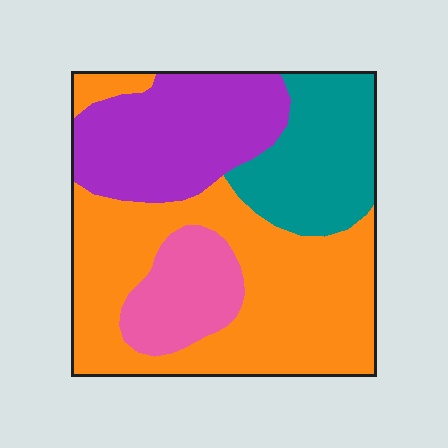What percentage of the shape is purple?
Purple takes up about one quarter (1/4) of the shape.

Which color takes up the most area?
Orange, at roughly 45%.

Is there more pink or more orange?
Orange.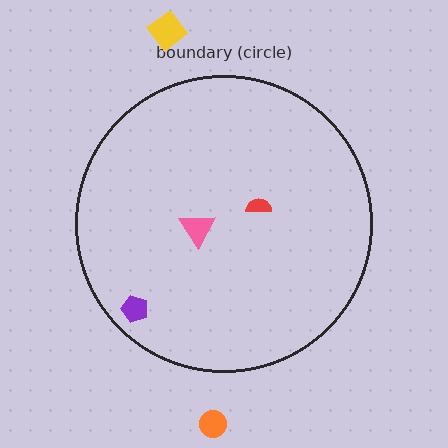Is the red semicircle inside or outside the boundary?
Inside.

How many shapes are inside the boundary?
3 inside, 2 outside.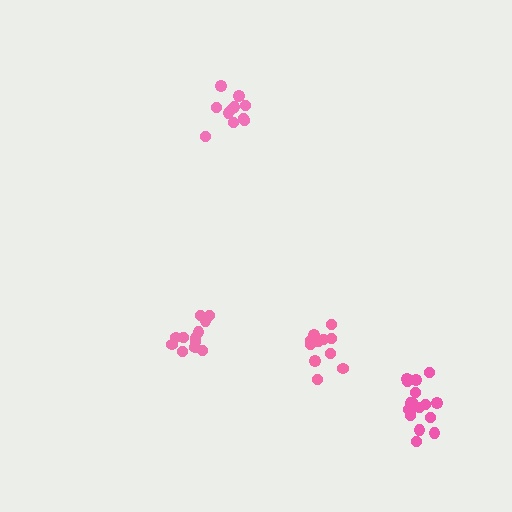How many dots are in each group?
Group 1: 11 dots, Group 2: 11 dots, Group 3: 12 dots, Group 4: 17 dots (51 total).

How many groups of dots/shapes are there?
There are 4 groups.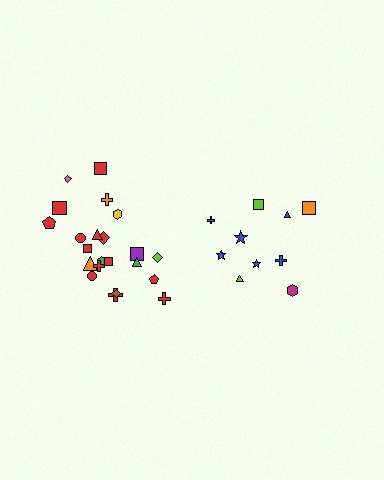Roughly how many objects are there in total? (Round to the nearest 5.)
Roughly 30 objects in total.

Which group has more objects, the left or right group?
The left group.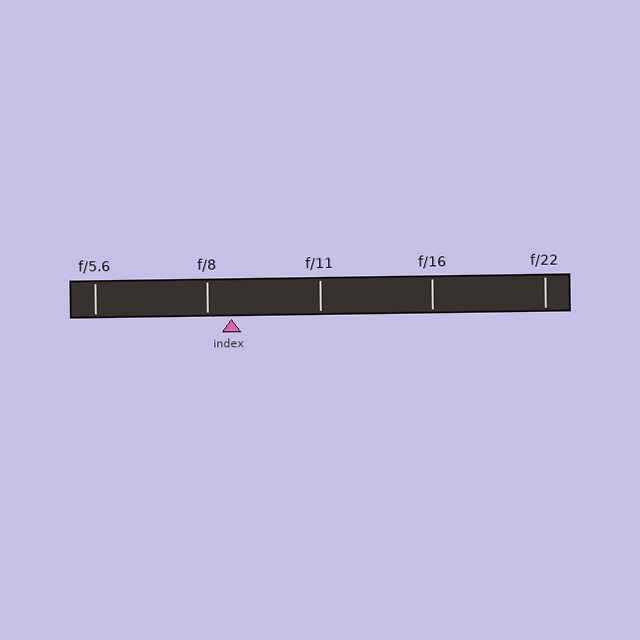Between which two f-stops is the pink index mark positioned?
The index mark is between f/8 and f/11.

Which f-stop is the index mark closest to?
The index mark is closest to f/8.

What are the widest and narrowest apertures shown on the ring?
The widest aperture shown is f/5.6 and the narrowest is f/22.